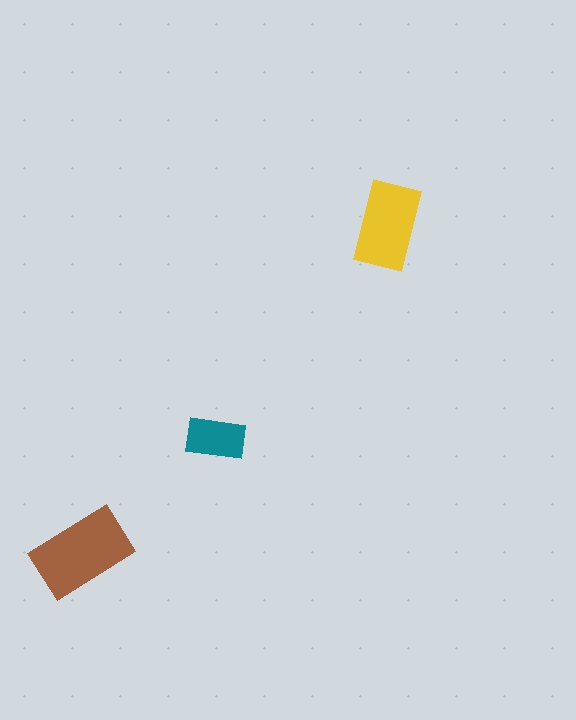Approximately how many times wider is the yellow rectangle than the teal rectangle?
About 1.5 times wider.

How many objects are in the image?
There are 3 objects in the image.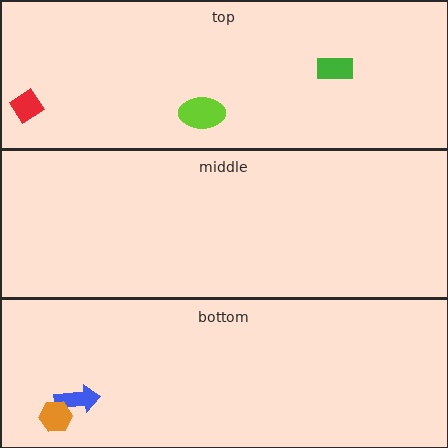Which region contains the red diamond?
The top region.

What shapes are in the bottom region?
The blue arrow, the orange hexagon.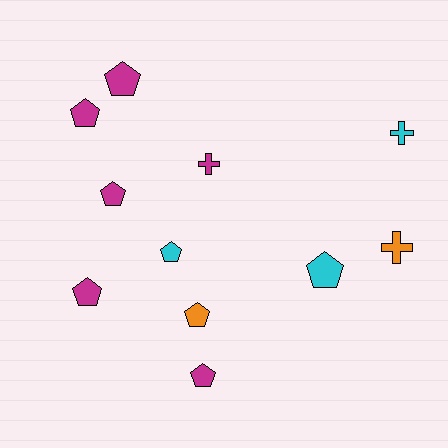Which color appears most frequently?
Magenta, with 6 objects.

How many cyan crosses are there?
There is 1 cyan cross.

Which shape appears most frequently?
Pentagon, with 8 objects.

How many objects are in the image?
There are 11 objects.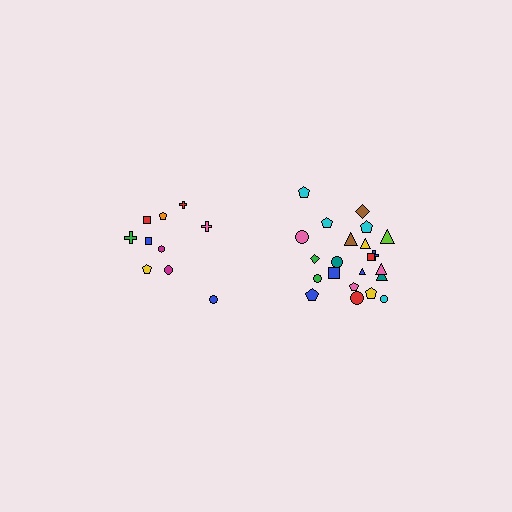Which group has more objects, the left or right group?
The right group.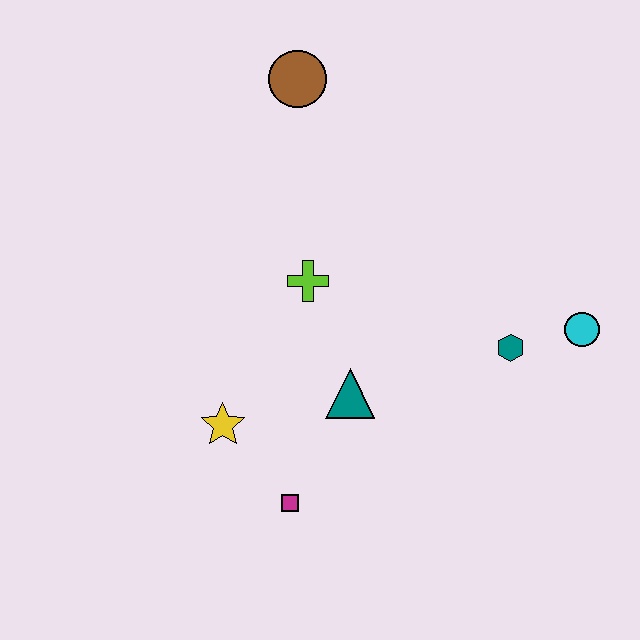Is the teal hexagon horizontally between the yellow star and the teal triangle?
No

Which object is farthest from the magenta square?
The brown circle is farthest from the magenta square.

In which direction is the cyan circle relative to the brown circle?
The cyan circle is to the right of the brown circle.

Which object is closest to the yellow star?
The magenta square is closest to the yellow star.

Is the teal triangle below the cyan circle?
Yes